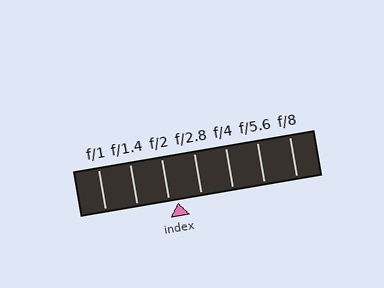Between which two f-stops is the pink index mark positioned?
The index mark is between f/2 and f/2.8.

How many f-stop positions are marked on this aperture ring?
There are 7 f-stop positions marked.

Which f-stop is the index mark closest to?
The index mark is closest to f/2.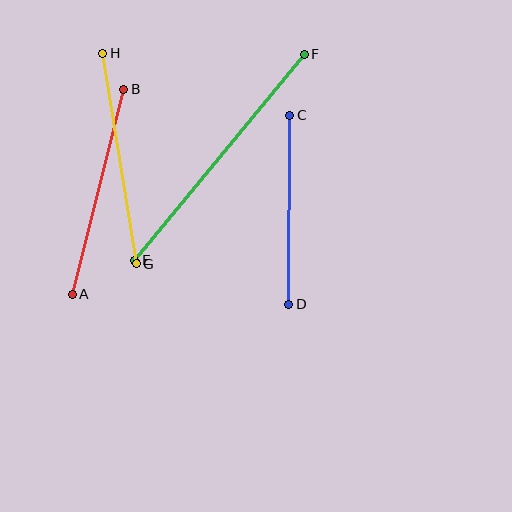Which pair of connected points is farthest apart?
Points E and F are farthest apart.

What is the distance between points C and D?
The distance is approximately 189 pixels.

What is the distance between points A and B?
The distance is approximately 211 pixels.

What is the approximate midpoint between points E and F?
The midpoint is at approximately (220, 157) pixels.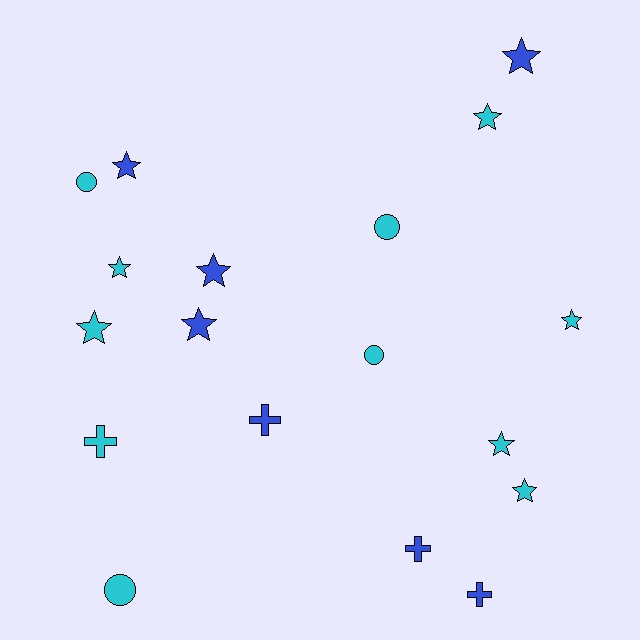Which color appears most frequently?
Cyan, with 11 objects.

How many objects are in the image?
There are 18 objects.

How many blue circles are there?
There are no blue circles.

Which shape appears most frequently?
Star, with 10 objects.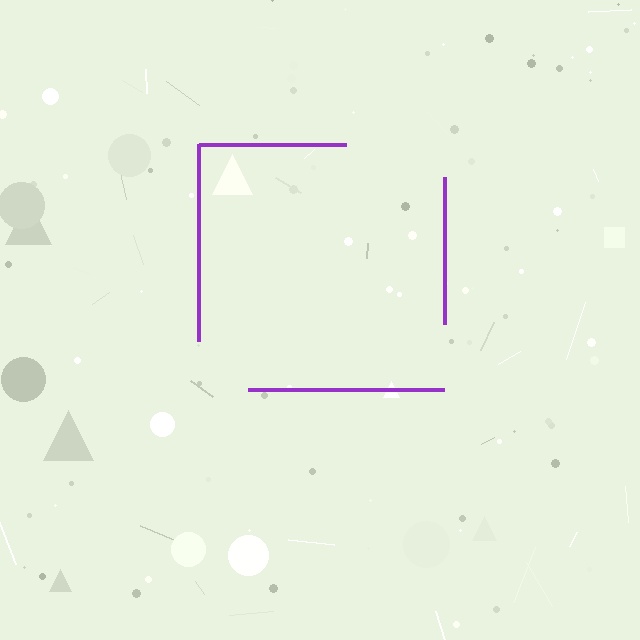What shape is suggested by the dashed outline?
The dashed outline suggests a square.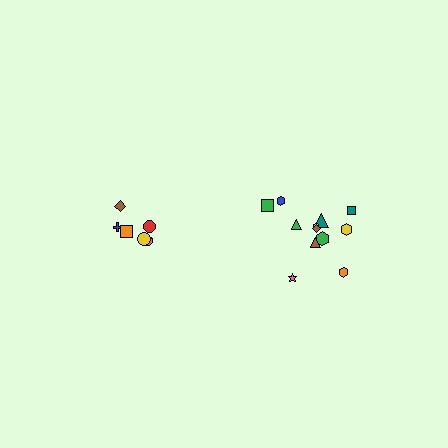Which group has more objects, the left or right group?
The right group.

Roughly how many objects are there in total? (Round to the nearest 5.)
Roughly 20 objects in total.